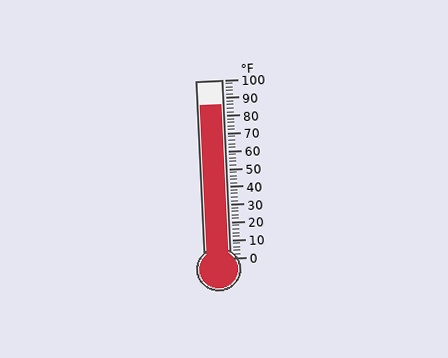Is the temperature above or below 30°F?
The temperature is above 30°F.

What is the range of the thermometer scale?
The thermometer scale ranges from 0°F to 100°F.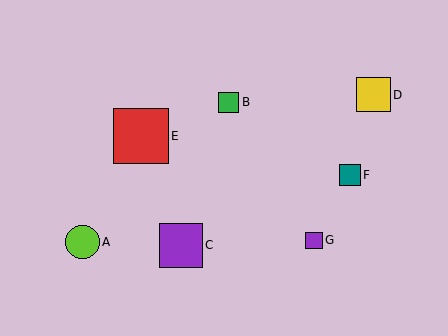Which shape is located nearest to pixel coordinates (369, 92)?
The yellow square (labeled D) at (373, 95) is nearest to that location.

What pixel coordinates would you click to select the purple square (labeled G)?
Click at (314, 240) to select the purple square G.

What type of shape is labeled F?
Shape F is a teal square.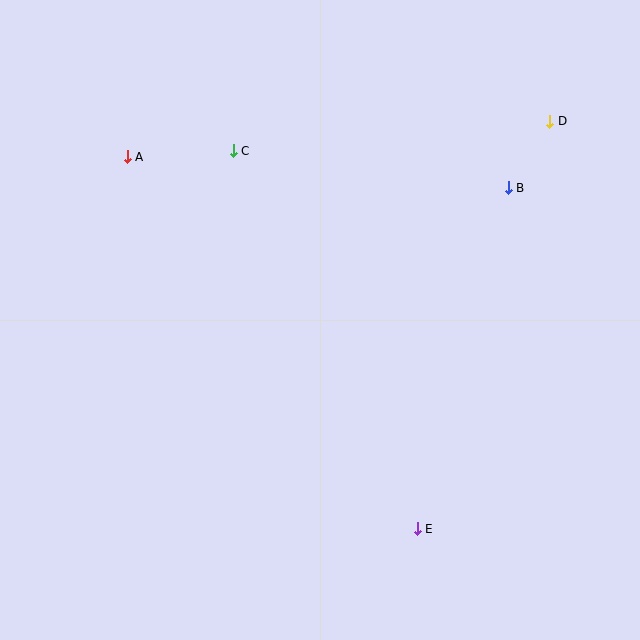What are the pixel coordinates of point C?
Point C is at (233, 151).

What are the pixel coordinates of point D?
Point D is at (550, 121).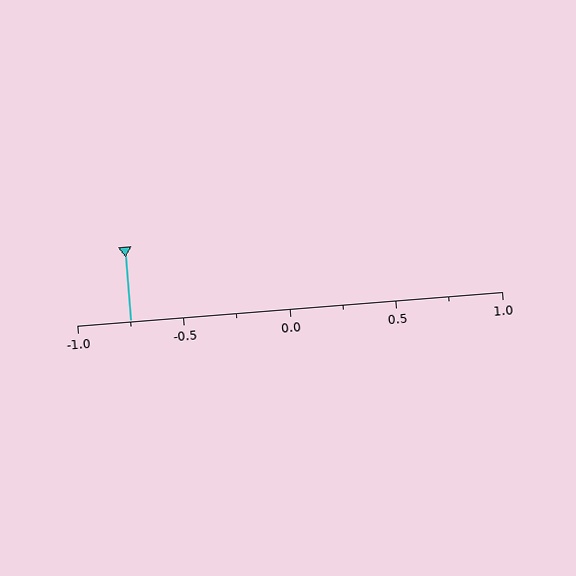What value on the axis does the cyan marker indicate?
The marker indicates approximately -0.75.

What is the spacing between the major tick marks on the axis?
The major ticks are spaced 0.5 apart.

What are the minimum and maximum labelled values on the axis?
The axis runs from -1.0 to 1.0.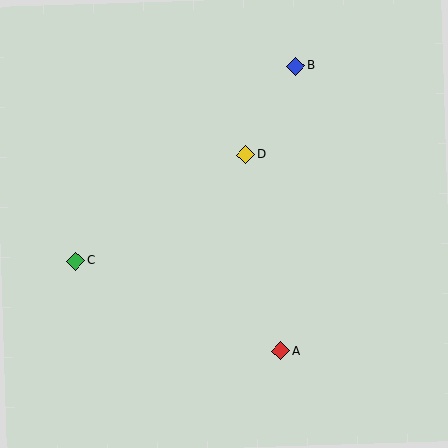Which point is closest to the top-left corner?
Point C is closest to the top-left corner.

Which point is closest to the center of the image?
Point D at (246, 155) is closest to the center.